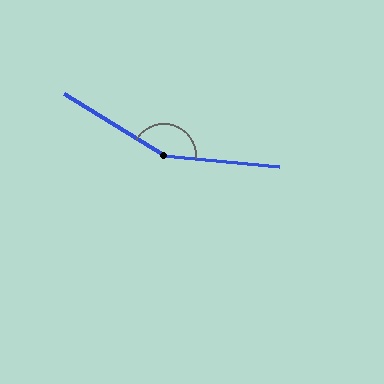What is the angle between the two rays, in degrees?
Approximately 154 degrees.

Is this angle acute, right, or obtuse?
It is obtuse.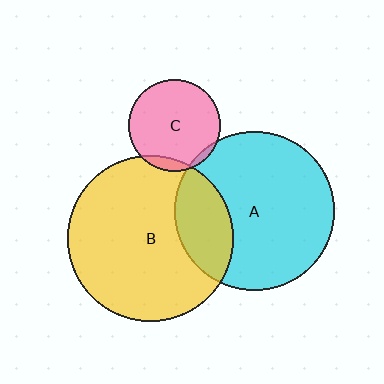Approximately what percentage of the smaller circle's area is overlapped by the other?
Approximately 25%.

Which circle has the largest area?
Circle B (yellow).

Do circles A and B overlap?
Yes.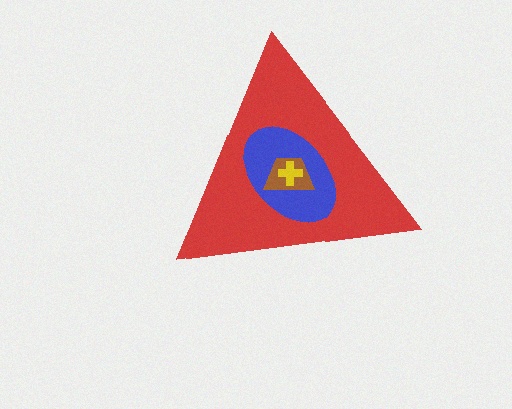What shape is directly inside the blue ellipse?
The brown trapezoid.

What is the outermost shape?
The red triangle.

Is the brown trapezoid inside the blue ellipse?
Yes.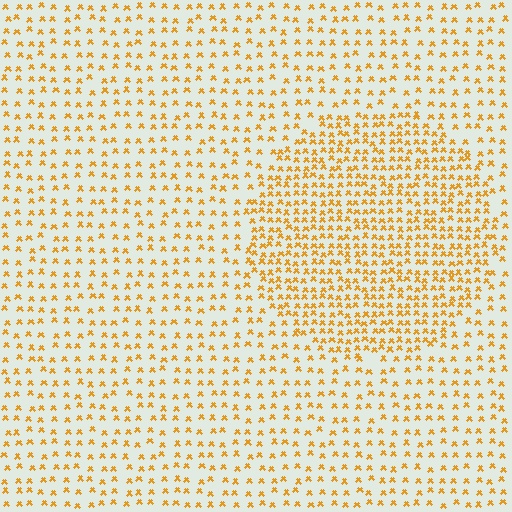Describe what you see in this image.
The image contains small orange elements arranged at two different densities. A circle-shaped region is visible where the elements are more densely packed than the surrounding area.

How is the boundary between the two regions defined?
The boundary is defined by a change in element density (approximately 2.0x ratio). All elements are the same color, size, and shape.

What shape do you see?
I see a circle.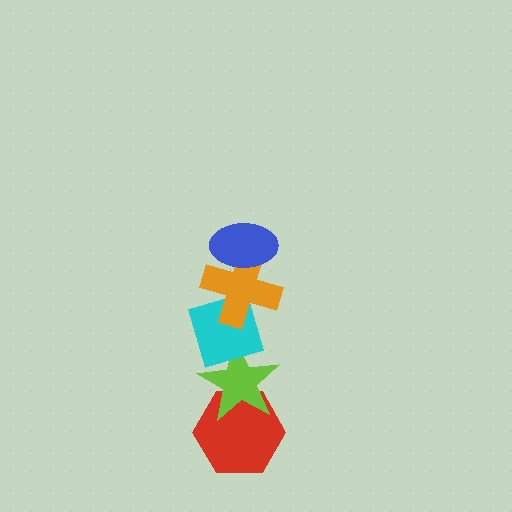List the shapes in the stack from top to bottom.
From top to bottom: the blue ellipse, the orange cross, the cyan diamond, the lime star, the red hexagon.